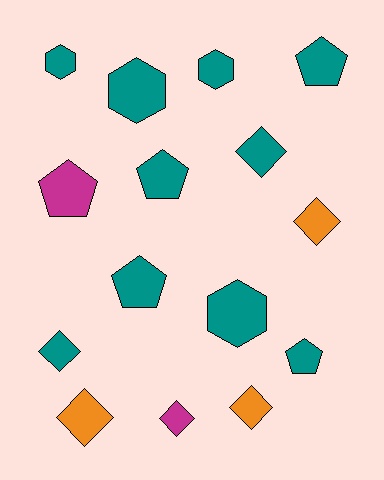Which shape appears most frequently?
Diamond, with 6 objects.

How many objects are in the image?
There are 15 objects.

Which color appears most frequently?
Teal, with 10 objects.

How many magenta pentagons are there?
There is 1 magenta pentagon.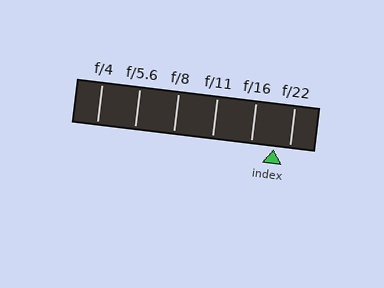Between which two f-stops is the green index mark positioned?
The index mark is between f/16 and f/22.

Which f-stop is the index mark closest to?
The index mark is closest to f/22.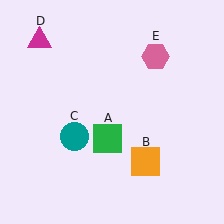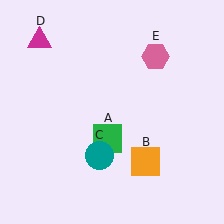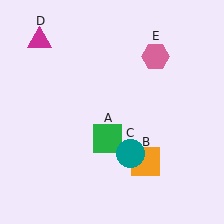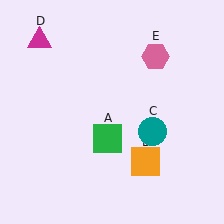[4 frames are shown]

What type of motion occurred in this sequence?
The teal circle (object C) rotated counterclockwise around the center of the scene.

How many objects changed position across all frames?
1 object changed position: teal circle (object C).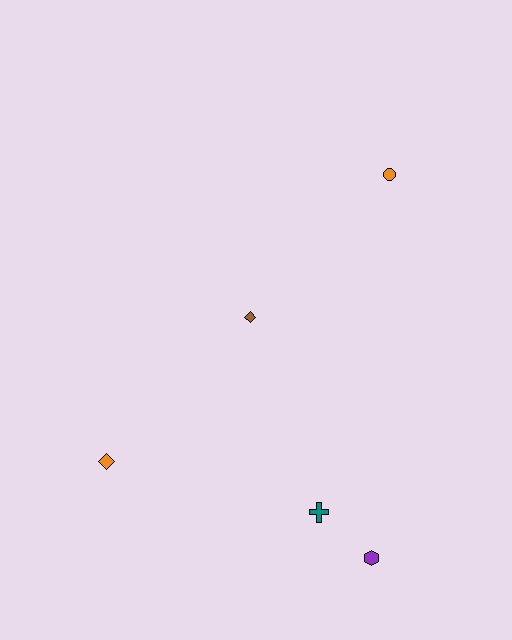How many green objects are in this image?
There are no green objects.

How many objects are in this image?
There are 5 objects.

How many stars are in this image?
There are no stars.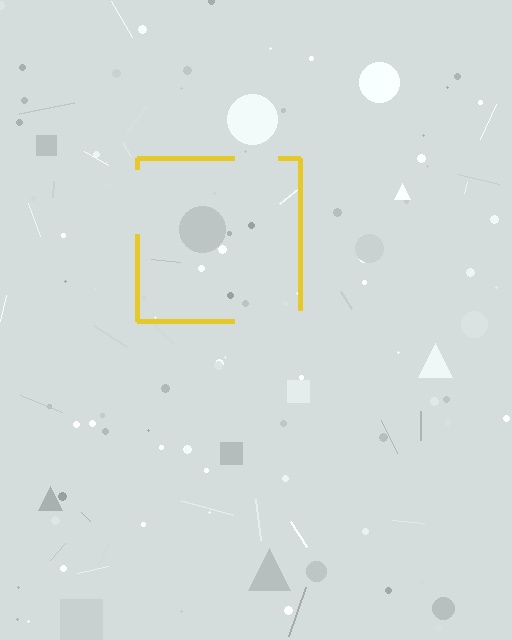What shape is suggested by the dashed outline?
The dashed outline suggests a square.